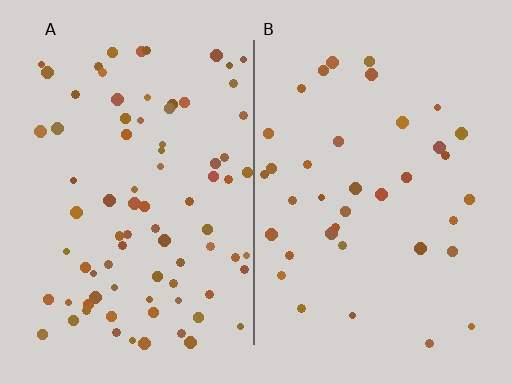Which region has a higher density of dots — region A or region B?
A (the left).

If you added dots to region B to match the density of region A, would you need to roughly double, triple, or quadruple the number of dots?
Approximately double.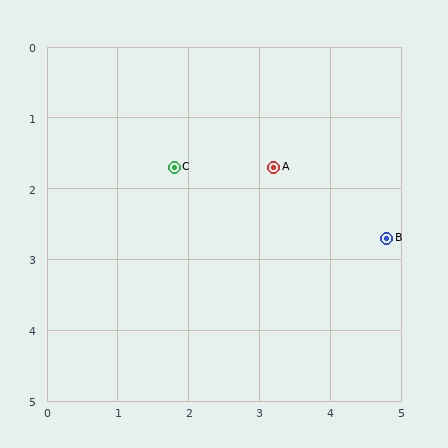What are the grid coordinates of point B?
Point B is at approximately (4.8, 2.7).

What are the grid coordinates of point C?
Point C is at approximately (1.8, 1.7).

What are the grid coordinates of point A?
Point A is at approximately (3.2, 1.7).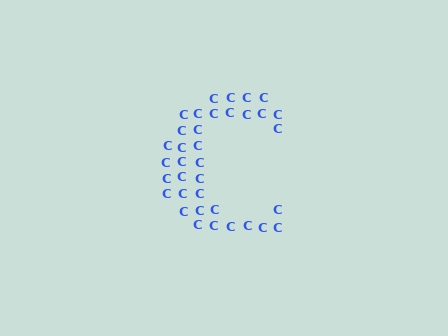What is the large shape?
The large shape is the letter C.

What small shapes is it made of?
It is made of small letter C's.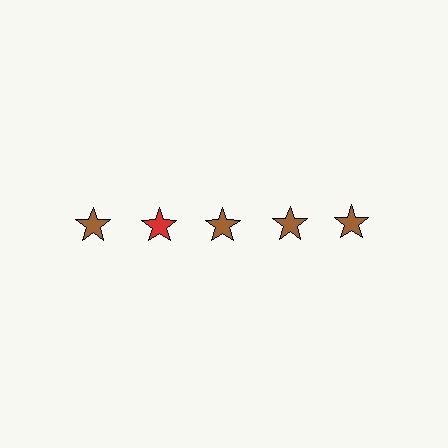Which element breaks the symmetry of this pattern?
The red star in the top row, second from left column breaks the symmetry. All other shapes are brown stars.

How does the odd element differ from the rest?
It has a different color: red instead of brown.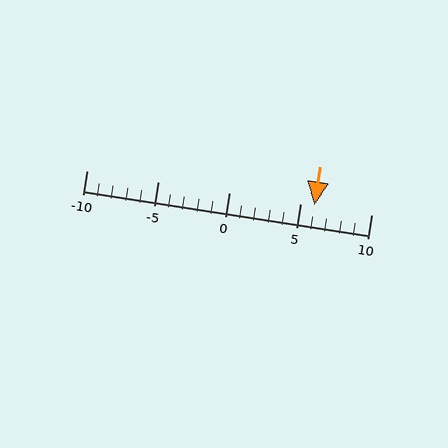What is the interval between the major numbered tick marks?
The major tick marks are spaced 5 units apart.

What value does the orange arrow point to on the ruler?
The orange arrow points to approximately 6.